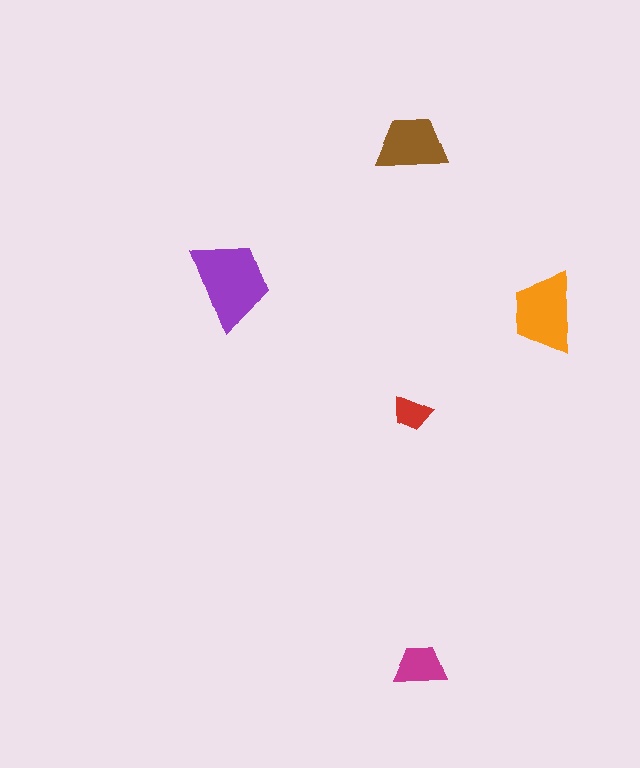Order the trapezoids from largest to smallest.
the purple one, the orange one, the brown one, the magenta one, the red one.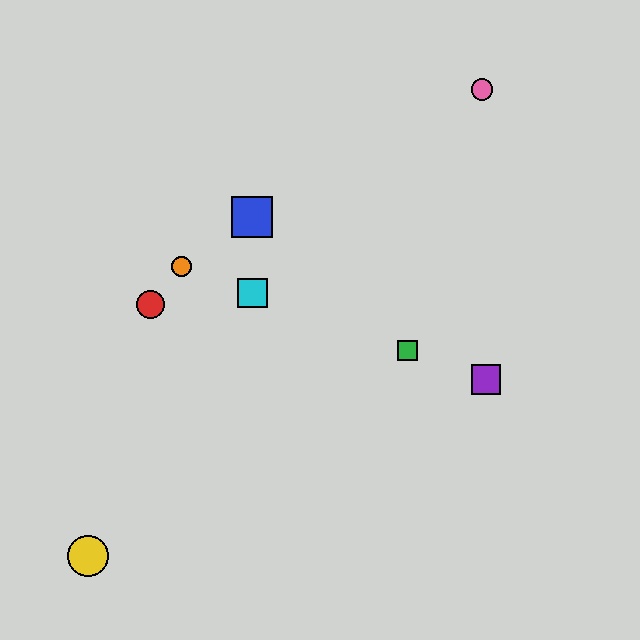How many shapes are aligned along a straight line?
4 shapes (the green square, the purple square, the orange circle, the cyan square) are aligned along a straight line.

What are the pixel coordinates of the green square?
The green square is at (408, 350).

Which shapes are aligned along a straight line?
The green square, the purple square, the orange circle, the cyan square are aligned along a straight line.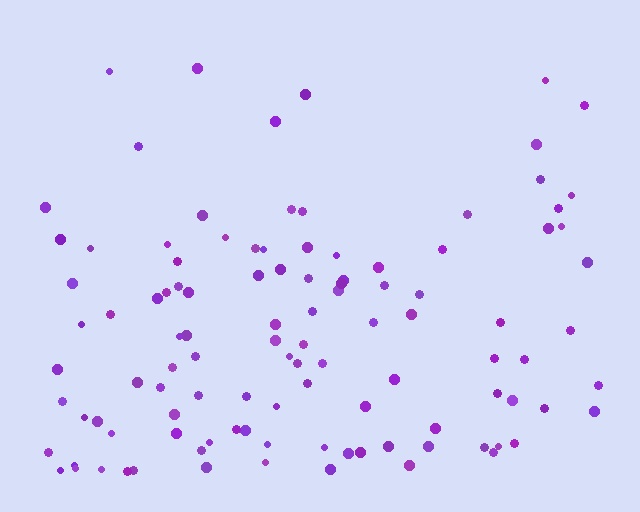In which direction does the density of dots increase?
From top to bottom, with the bottom side densest.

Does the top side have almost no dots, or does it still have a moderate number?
Still a moderate number, just noticeably fewer than the bottom.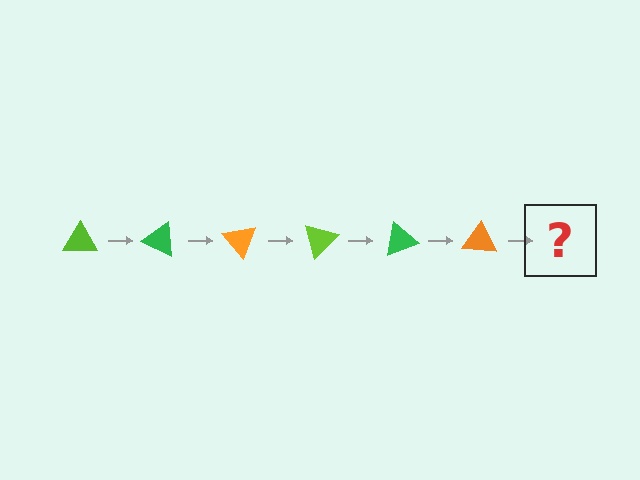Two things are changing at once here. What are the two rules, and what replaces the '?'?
The two rules are that it rotates 25 degrees each step and the color cycles through lime, green, and orange. The '?' should be a lime triangle, rotated 150 degrees from the start.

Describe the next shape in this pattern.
It should be a lime triangle, rotated 150 degrees from the start.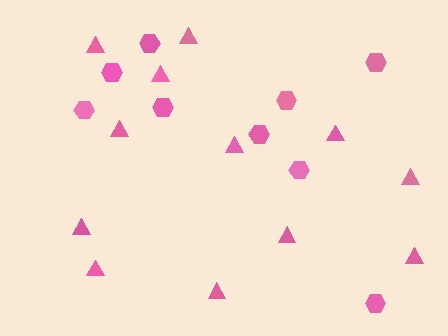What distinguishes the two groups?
There are 2 groups: one group of hexagons (9) and one group of triangles (12).